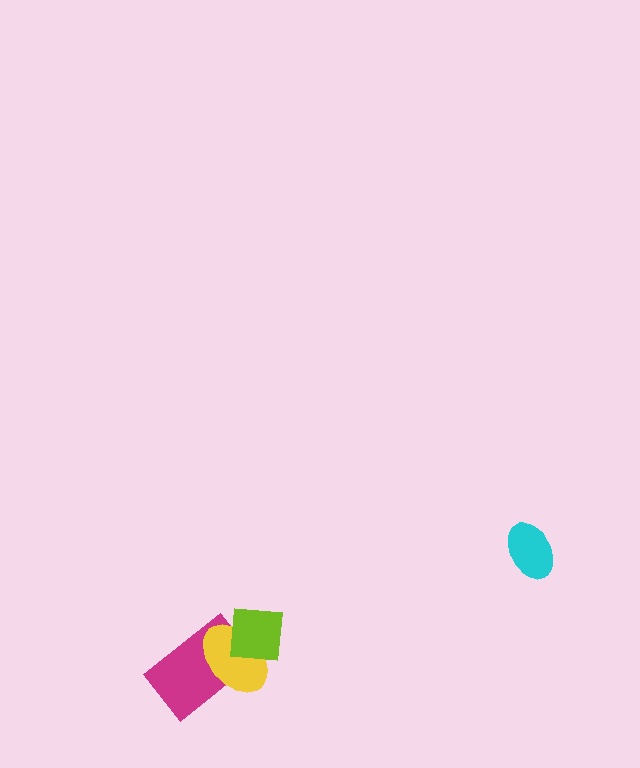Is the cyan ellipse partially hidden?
No, no other shape covers it.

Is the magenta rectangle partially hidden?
Yes, it is partially covered by another shape.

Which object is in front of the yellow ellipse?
The lime square is in front of the yellow ellipse.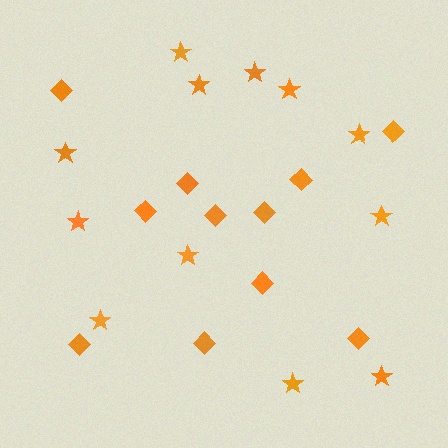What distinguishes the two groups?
There are 2 groups: one group of stars (12) and one group of diamonds (11).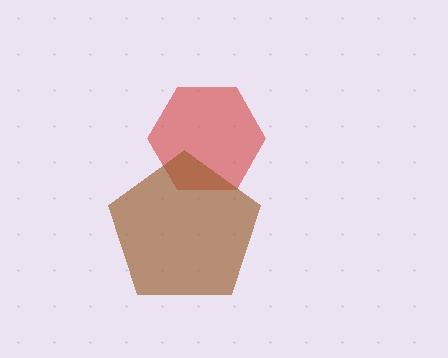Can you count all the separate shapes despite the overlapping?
Yes, there are 2 separate shapes.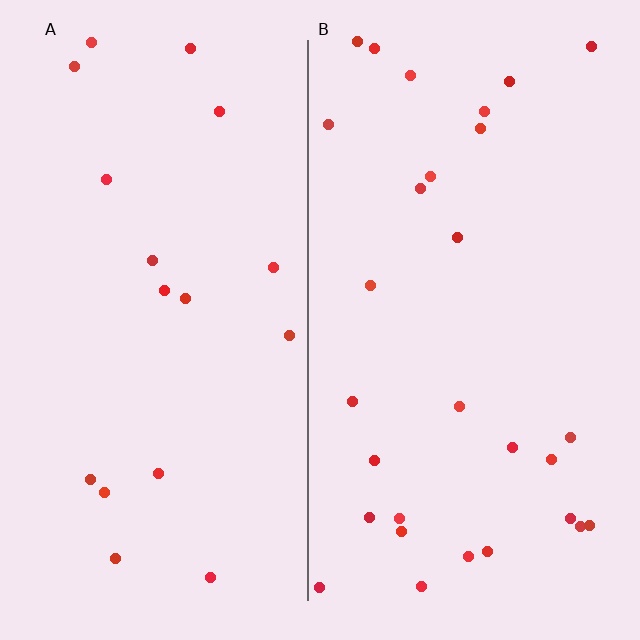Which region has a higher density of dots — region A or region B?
B (the right).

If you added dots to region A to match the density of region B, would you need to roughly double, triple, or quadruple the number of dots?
Approximately double.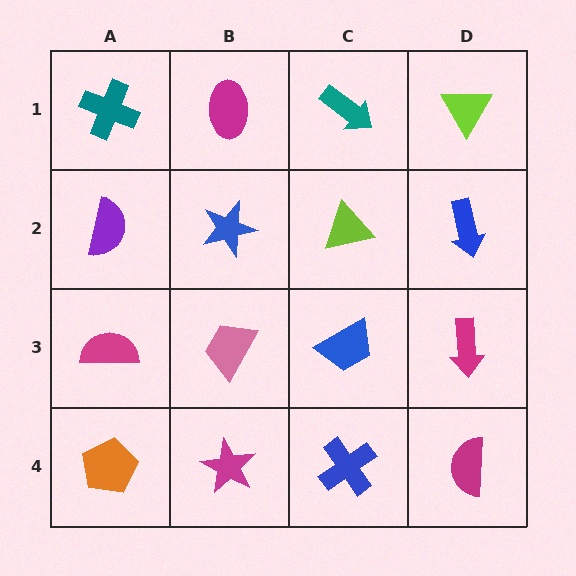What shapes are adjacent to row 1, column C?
A lime triangle (row 2, column C), a magenta ellipse (row 1, column B), a lime triangle (row 1, column D).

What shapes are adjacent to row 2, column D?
A lime triangle (row 1, column D), a magenta arrow (row 3, column D), a lime triangle (row 2, column C).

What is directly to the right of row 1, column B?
A teal arrow.